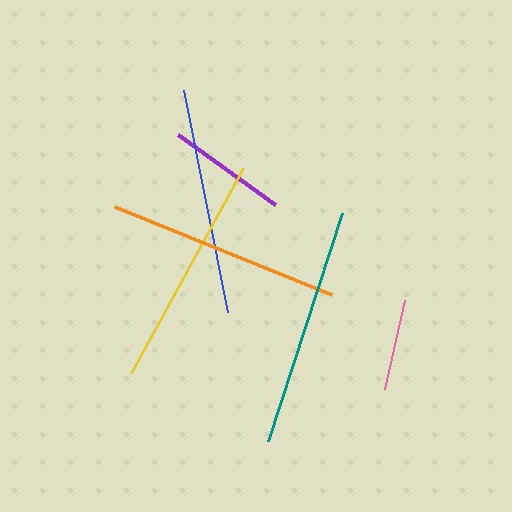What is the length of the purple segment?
The purple segment is approximately 119 pixels long.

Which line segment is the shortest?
The pink line is the shortest at approximately 92 pixels.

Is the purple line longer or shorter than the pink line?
The purple line is longer than the pink line.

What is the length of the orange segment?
The orange segment is approximately 235 pixels long.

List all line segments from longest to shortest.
From longest to shortest: teal, orange, yellow, blue, purple, pink.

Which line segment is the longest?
The teal line is the longest at approximately 239 pixels.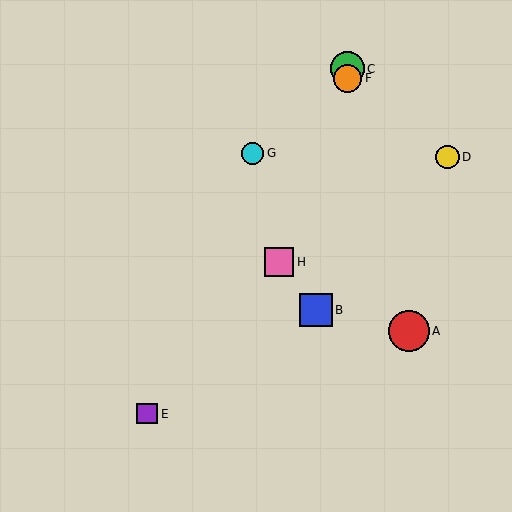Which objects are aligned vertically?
Objects C, F are aligned vertically.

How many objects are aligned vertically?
2 objects (C, F) are aligned vertically.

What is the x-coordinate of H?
Object H is at x≈279.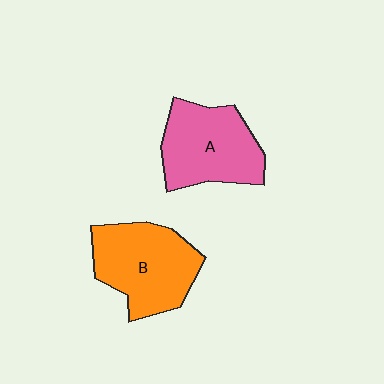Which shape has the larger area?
Shape B (orange).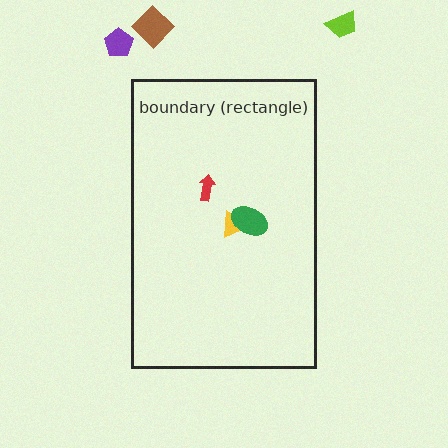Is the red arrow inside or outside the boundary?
Inside.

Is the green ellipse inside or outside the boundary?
Inside.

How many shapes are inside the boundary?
3 inside, 3 outside.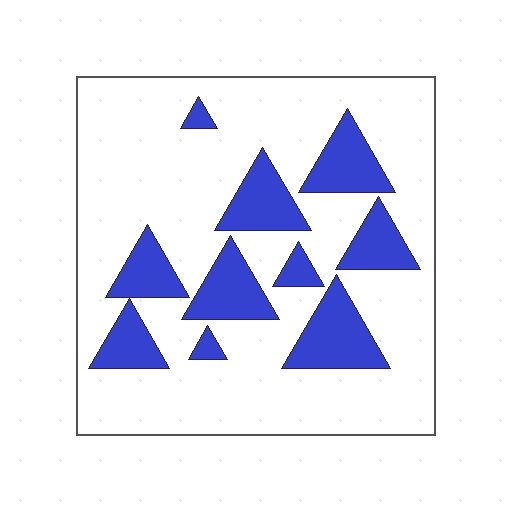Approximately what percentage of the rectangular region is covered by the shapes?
Approximately 25%.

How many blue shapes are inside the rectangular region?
10.